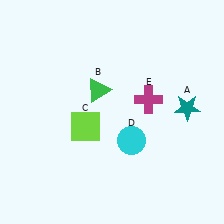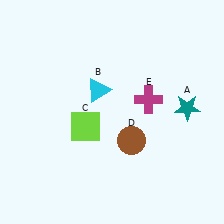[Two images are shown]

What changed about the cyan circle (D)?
In Image 1, D is cyan. In Image 2, it changed to brown.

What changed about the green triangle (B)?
In Image 1, B is green. In Image 2, it changed to cyan.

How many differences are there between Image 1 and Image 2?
There are 2 differences between the two images.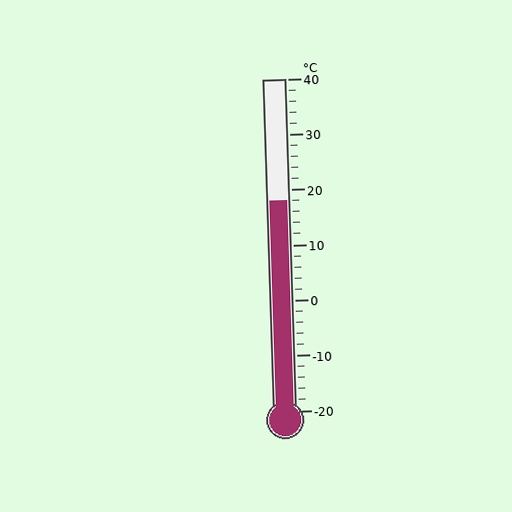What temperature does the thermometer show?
The thermometer shows approximately 18°C.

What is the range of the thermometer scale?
The thermometer scale ranges from -20°C to 40°C.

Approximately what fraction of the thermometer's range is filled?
The thermometer is filled to approximately 65% of its range.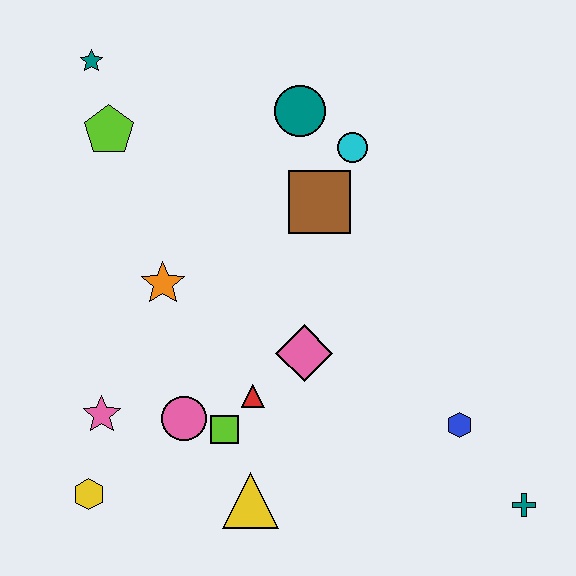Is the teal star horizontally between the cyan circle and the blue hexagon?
No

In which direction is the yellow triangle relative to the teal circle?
The yellow triangle is below the teal circle.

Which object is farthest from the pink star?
The teal cross is farthest from the pink star.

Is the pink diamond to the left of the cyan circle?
Yes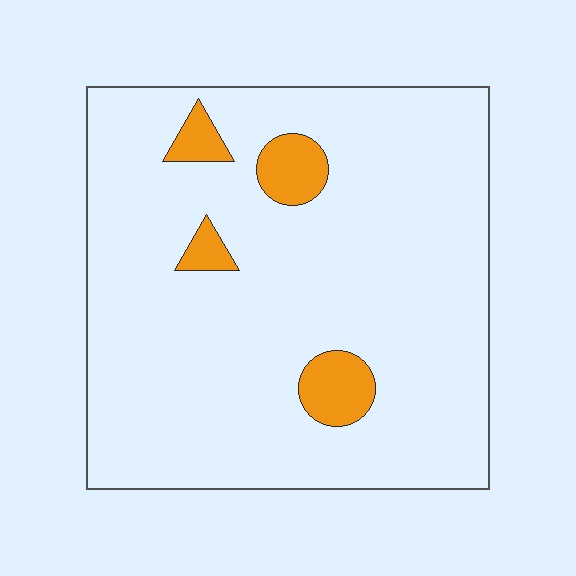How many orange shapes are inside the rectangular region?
4.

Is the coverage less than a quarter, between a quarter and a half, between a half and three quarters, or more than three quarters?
Less than a quarter.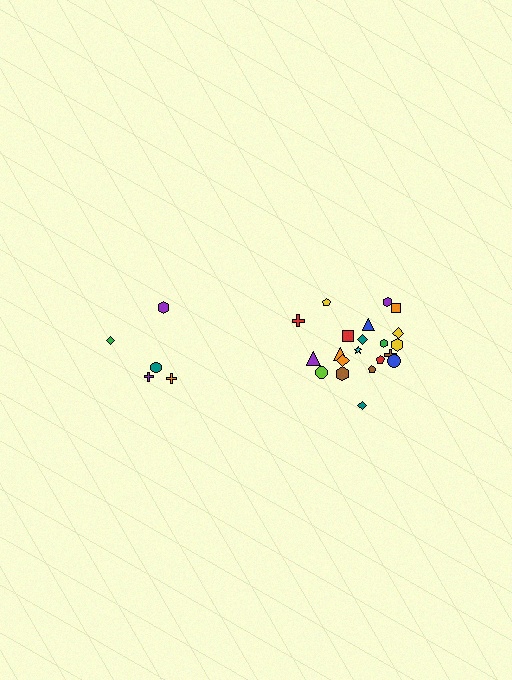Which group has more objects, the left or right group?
The right group.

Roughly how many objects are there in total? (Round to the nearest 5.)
Roughly 25 objects in total.